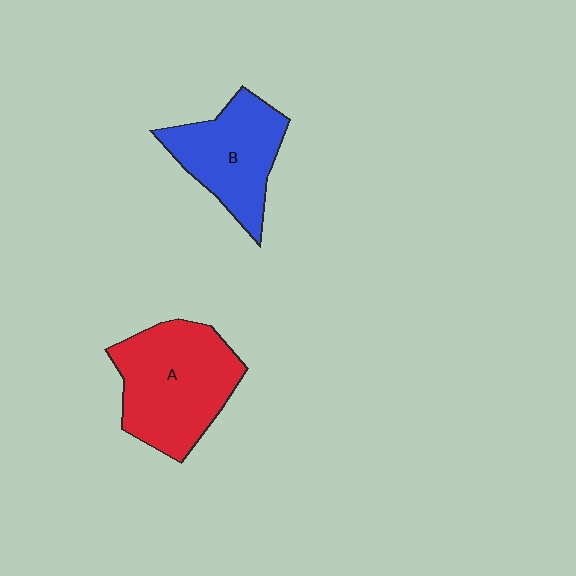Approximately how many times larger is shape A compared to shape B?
Approximately 1.3 times.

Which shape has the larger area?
Shape A (red).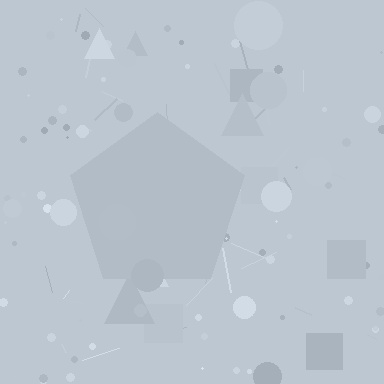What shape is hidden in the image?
A pentagon is hidden in the image.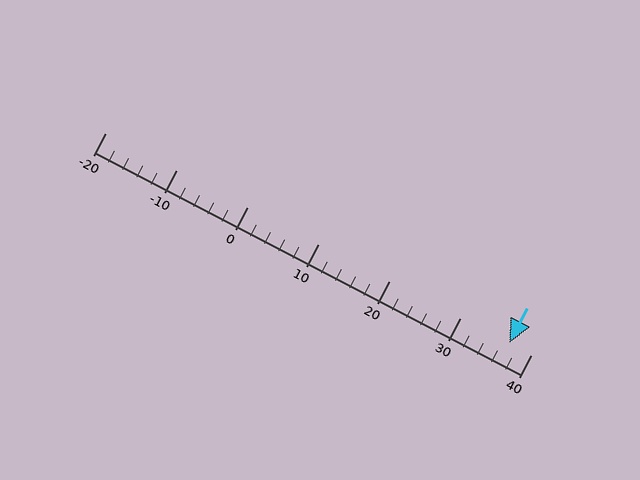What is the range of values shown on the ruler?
The ruler shows values from -20 to 40.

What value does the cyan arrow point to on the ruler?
The cyan arrow points to approximately 37.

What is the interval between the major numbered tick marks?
The major tick marks are spaced 10 units apart.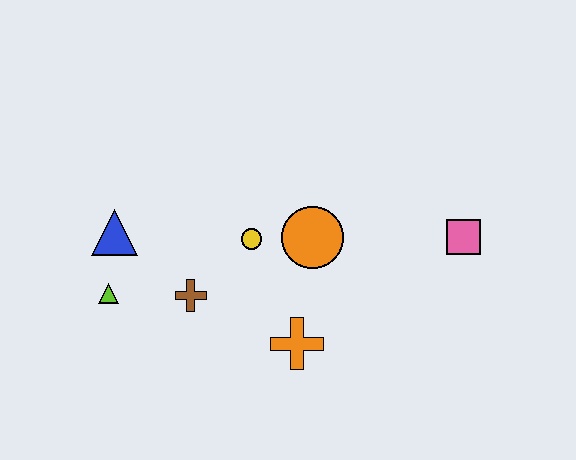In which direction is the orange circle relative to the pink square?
The orange circle is to the left of the pink square.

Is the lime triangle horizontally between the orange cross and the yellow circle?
No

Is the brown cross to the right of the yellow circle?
No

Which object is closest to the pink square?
The orange circle is closest to the pink square.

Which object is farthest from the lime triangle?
The pink square is farthest from the lime triangle.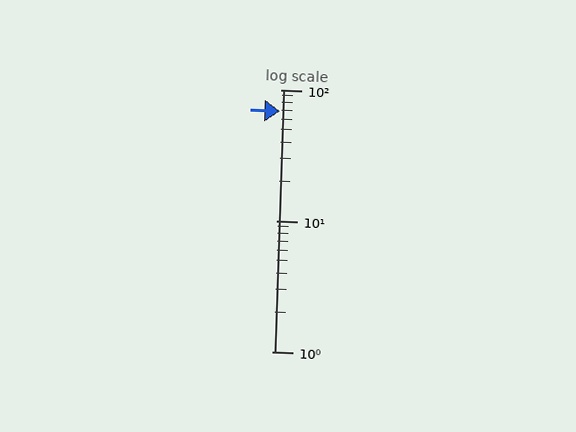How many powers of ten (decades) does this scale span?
The scale spans 2 decades, from 1 to 100.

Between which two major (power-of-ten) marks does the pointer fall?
The pointer is between 10 and 100.